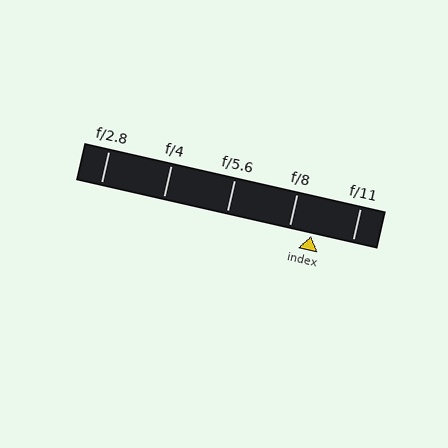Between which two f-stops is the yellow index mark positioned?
The index mark is between f/8 and f/11.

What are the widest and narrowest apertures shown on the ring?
The widest aperture shown is f/2.8 and the narrowest is f/11.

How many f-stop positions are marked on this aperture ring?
There are 5 f-stop positions marked.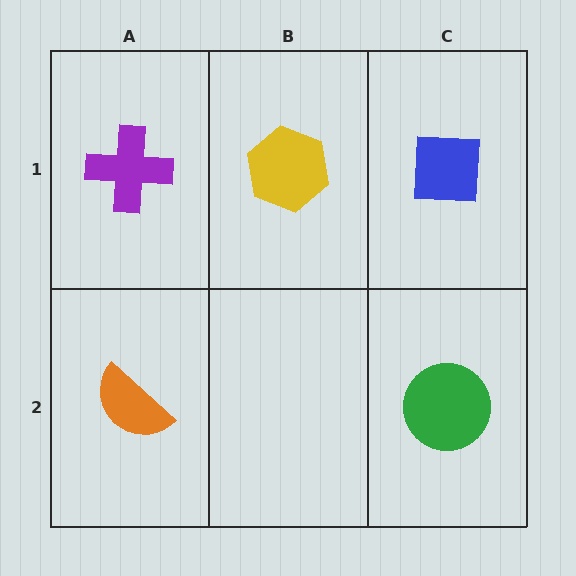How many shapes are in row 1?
3 shapes.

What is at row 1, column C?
A blue square.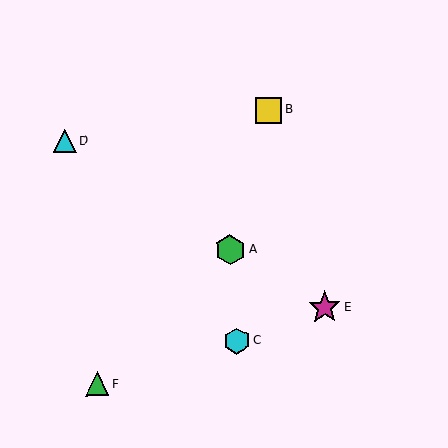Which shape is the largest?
The magenta star (labeled E) is the largest.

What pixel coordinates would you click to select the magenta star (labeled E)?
Click at (325, 307) to select the magenta star E.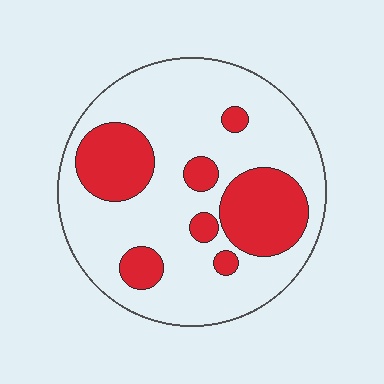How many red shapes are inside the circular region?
7.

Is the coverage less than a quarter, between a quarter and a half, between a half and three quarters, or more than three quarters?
Between a quarter and a half.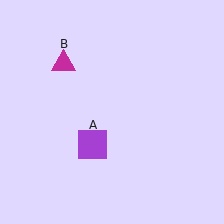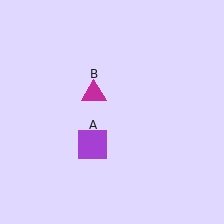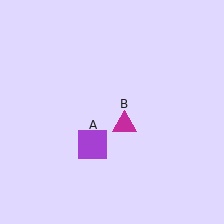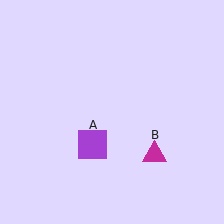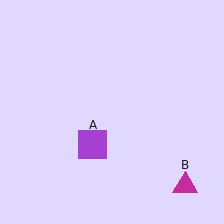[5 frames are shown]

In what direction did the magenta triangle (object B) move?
The magenta triangle (object B) moved down and to the right.